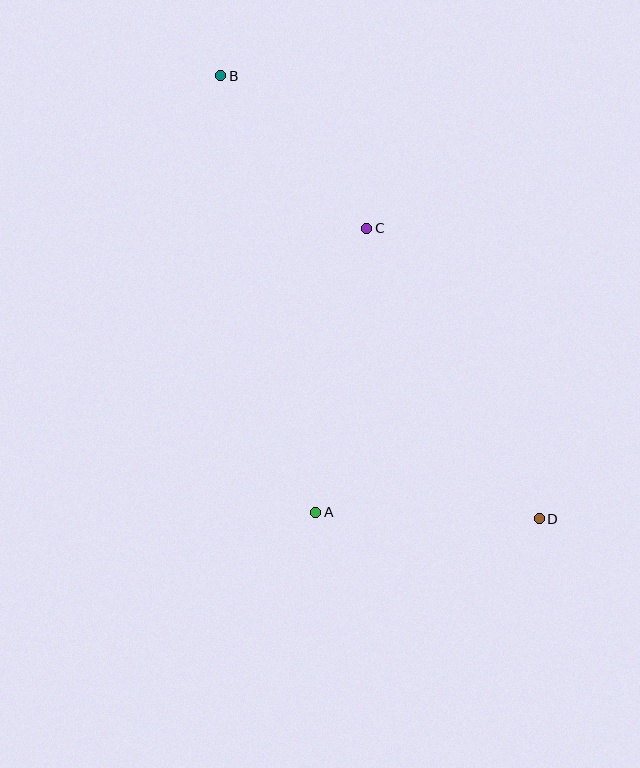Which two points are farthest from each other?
Points B and D are farthest from each other.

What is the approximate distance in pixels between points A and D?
The distance between A and D is approximately 224 pixels.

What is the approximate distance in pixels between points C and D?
The distance between C and D is approximately 338 pixels.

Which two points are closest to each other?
Points B and C are closest to each other.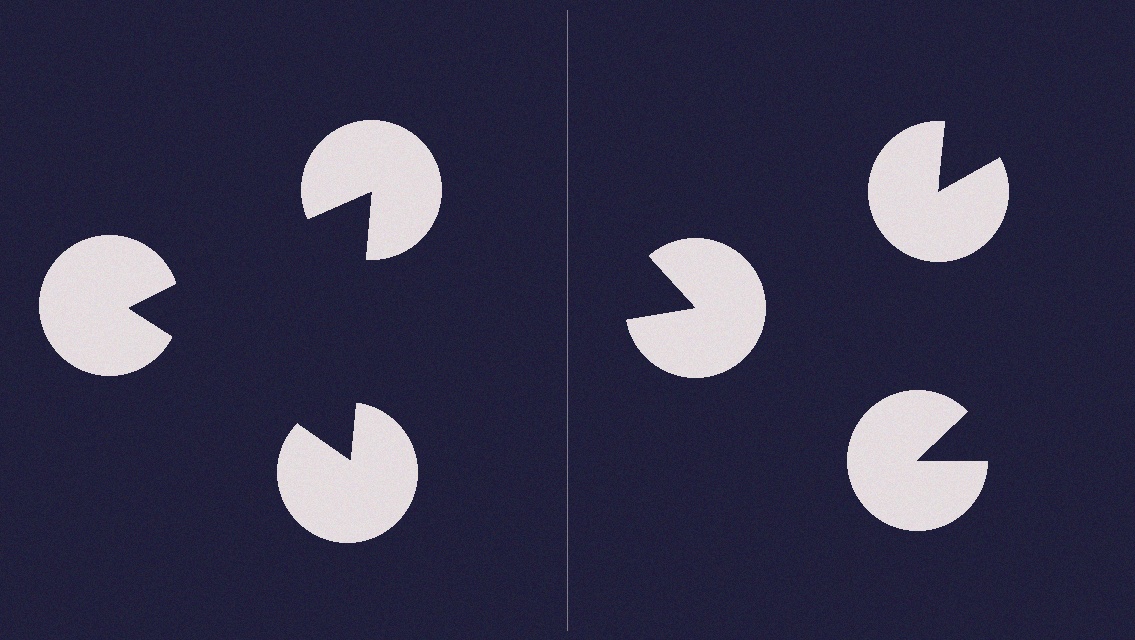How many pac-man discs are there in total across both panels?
6 — 3 on each side.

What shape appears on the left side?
An illusory triangle.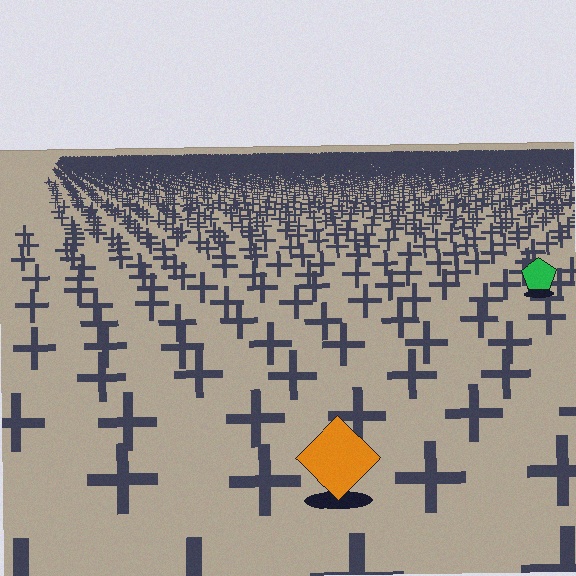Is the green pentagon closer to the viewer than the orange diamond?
No. The orange diamond is closer — you can tell from the texture gradient: the ground texture is coarser near it.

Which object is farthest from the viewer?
The green pentagon is farthest from the viewer. It appears smaller and the ground texture around it is denser.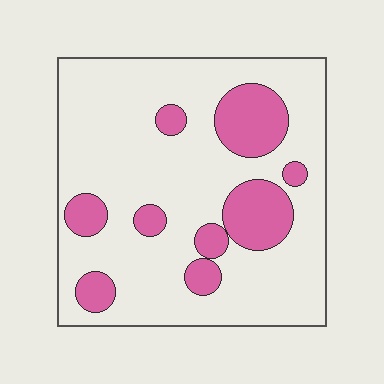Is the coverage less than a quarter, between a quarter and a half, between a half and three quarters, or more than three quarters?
Less than a quarter.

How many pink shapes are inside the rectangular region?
9.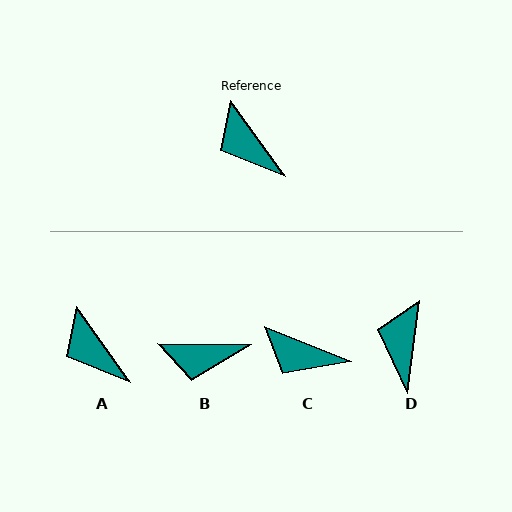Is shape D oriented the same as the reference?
No, it is off by about 43 degrees.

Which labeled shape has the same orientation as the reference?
A.